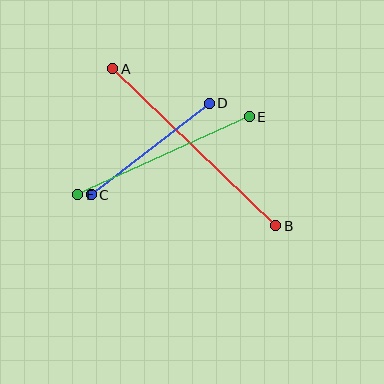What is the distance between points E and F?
The distance is approximately 189 pixels.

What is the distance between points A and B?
The distance is approximately 226 pixels.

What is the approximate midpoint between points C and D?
The midpoint is at approximately (150, 149) pixels.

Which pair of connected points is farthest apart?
Points A and B are farthest apart.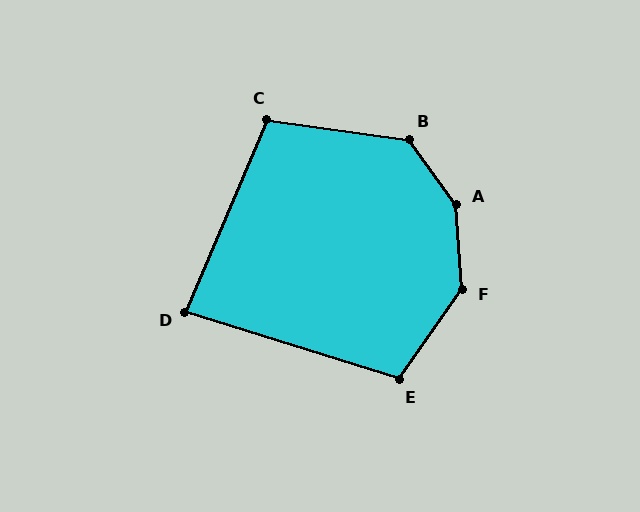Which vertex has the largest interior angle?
A, at approximately 147 degrees.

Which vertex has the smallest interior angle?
D, at approximately 84 degrees.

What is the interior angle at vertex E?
Approximately 108 degrees (obtuse).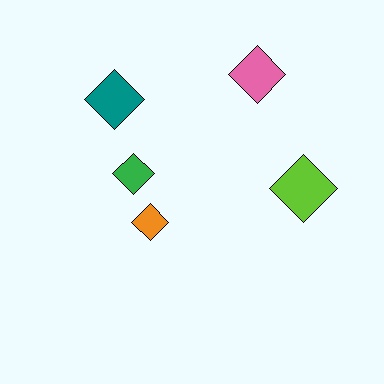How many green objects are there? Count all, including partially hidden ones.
There is 1 green object.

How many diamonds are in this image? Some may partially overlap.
There are 5 diamonds.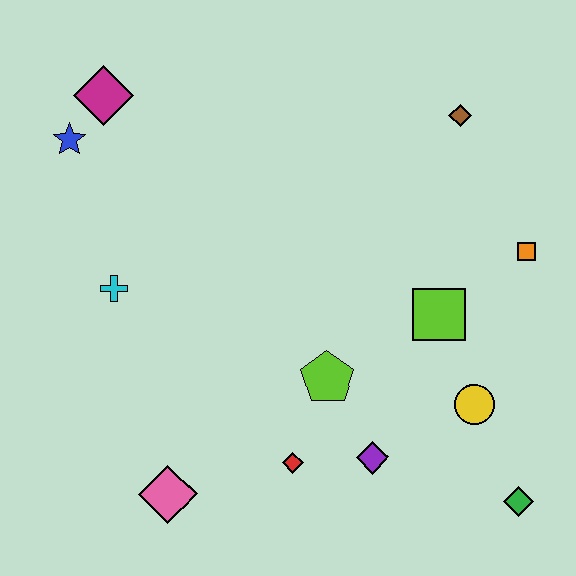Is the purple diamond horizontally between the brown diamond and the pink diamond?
Yes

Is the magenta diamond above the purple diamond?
Yes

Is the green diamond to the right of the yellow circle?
Yes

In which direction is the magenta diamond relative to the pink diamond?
The magenta diamond is above the pink diamond.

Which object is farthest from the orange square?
The blue star is farthest from the orange square.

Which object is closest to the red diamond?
The purple diamond is closest to the red diamond.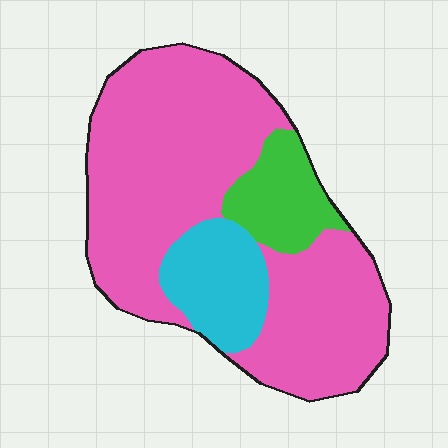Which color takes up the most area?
Pink, at roughly 75%.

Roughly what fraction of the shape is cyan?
Cyan takes up less than a sixth of the shape.